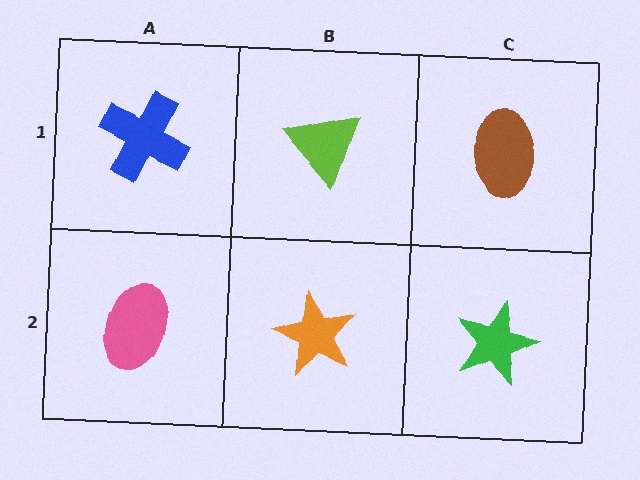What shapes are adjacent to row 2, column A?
A blue cross (row 1, column A), an orange star (row 2, column B).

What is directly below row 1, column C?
A green star.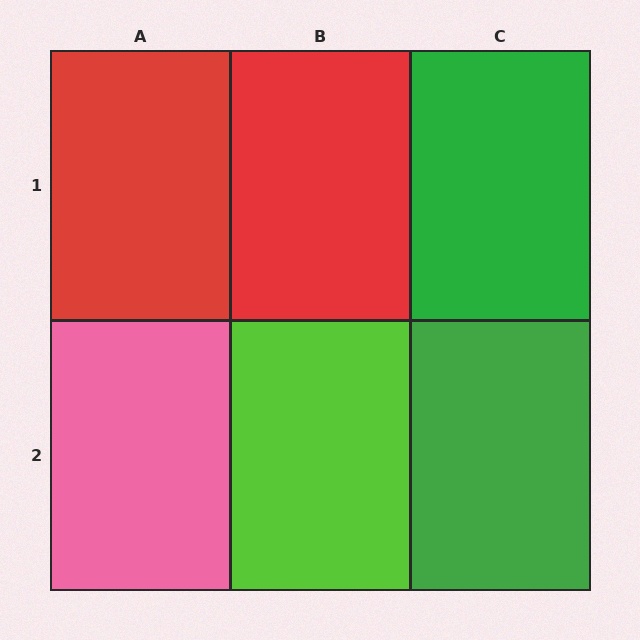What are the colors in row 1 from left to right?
Red, red, green.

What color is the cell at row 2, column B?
Lime.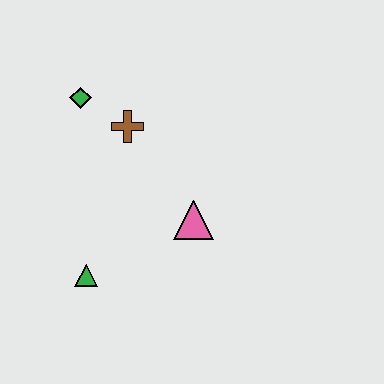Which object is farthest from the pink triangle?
The green diamond is farthest from the pink triangle.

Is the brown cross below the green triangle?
No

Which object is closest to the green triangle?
The pink triangle is closest to the green triangle.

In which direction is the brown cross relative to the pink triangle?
The brown cross is above the pink triangle.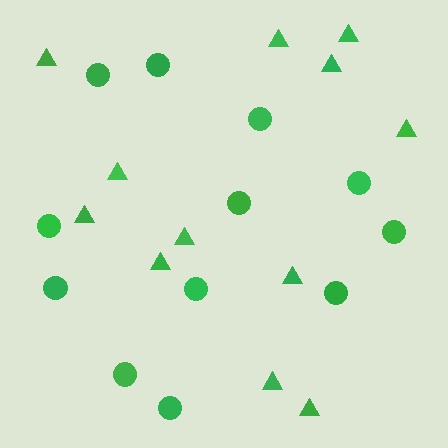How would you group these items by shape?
There are 2 groups: one group of circles (12) and one group of triangles (12).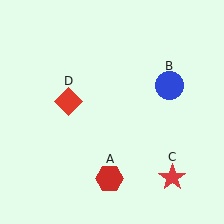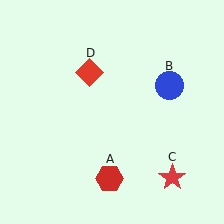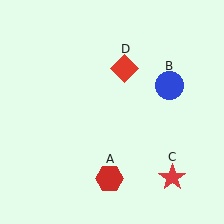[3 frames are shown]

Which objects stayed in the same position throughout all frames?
Red hexagon (object A) and blue circle (object B) and red star (object C) remained stationary.